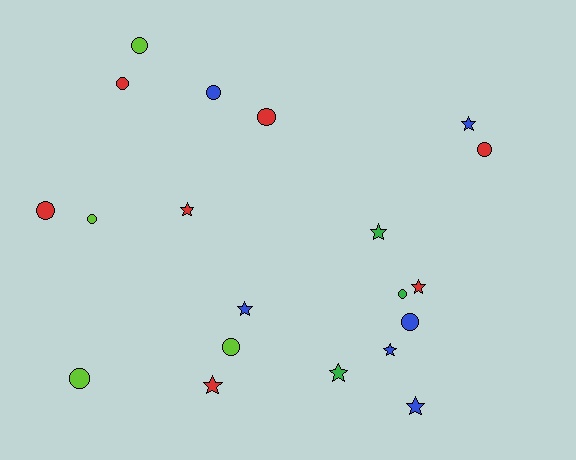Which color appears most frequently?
Red, with 7 objects.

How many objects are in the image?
There are 20 objects.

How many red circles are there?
There are 4 red circles.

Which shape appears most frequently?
Circle, with 11 objects.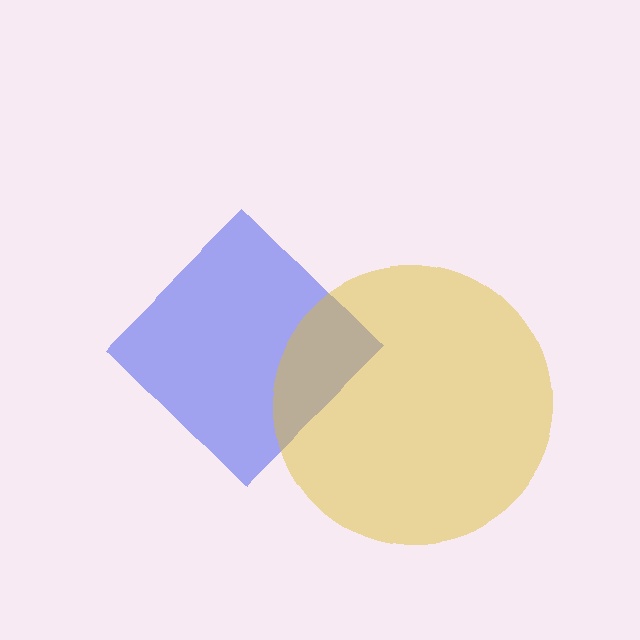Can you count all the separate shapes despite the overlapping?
Yes, there are 2 separate shapes.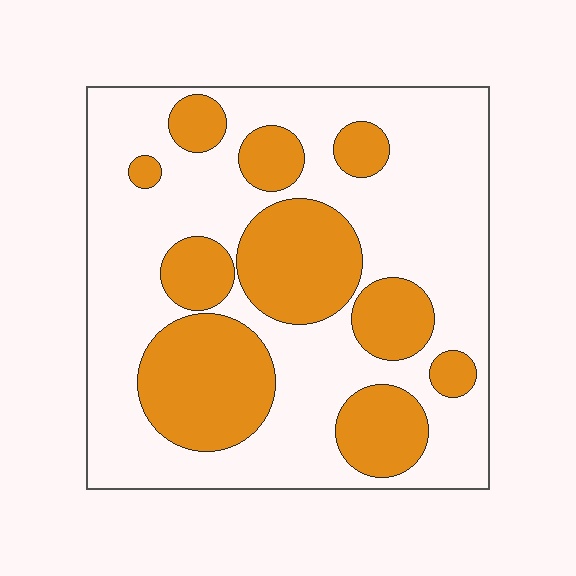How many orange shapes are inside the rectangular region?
10.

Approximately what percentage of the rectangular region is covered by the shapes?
Approximately 35%.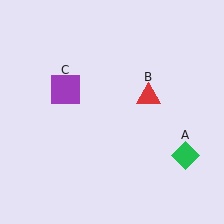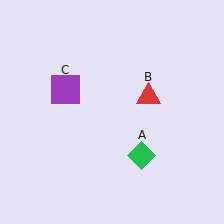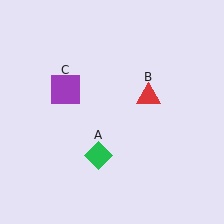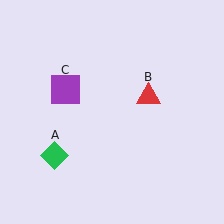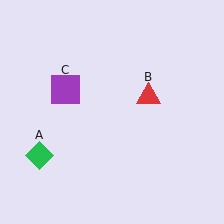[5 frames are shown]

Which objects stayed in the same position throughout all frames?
Red triangle (object B) and purple square (object C) remained stationary.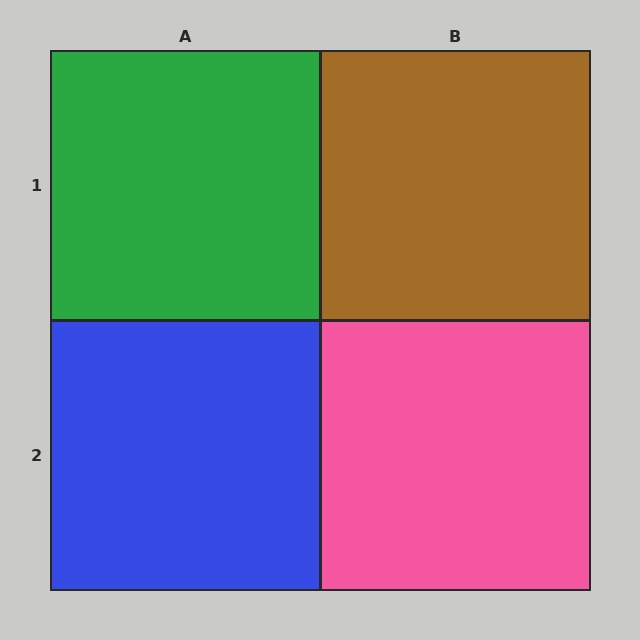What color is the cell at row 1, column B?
Brown.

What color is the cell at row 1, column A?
Green.